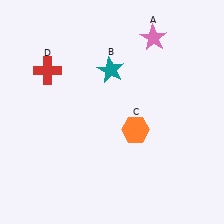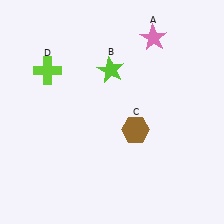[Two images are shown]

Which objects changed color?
B changed from teal to lime. C changed from orange to brown. D changed from red to lime.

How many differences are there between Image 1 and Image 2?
There are 3 differences between the two images.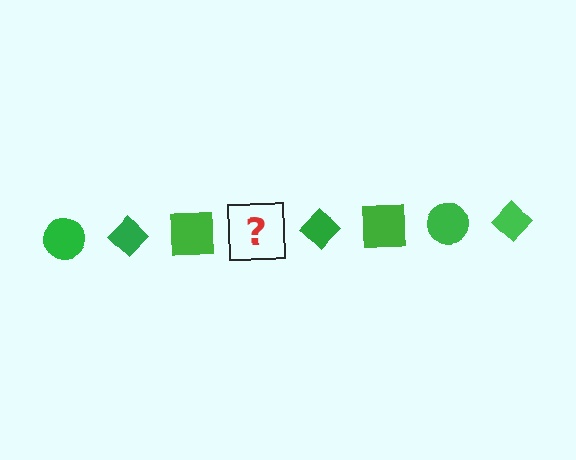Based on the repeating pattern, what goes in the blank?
The blank should be a green circle.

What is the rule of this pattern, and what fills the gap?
The rule is that the pattern cycles through circle, diamond, square shapes in green. The gap should be filled with a green circle.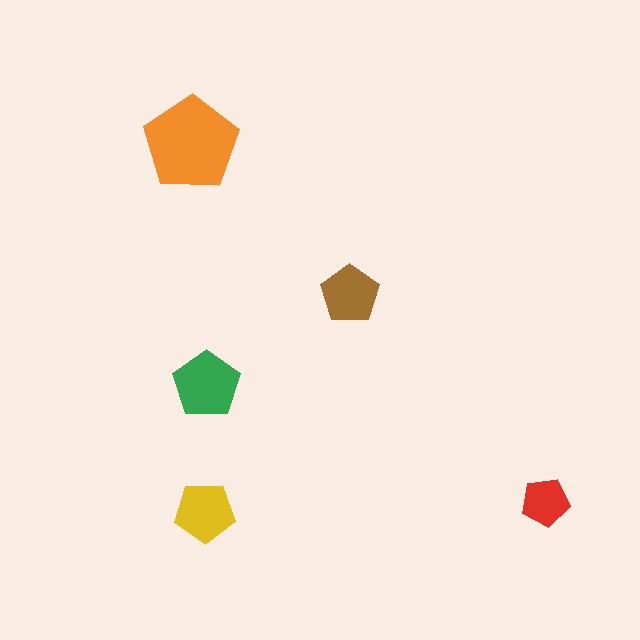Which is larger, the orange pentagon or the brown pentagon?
The orange one.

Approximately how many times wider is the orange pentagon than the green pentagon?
About 1.5 times wider.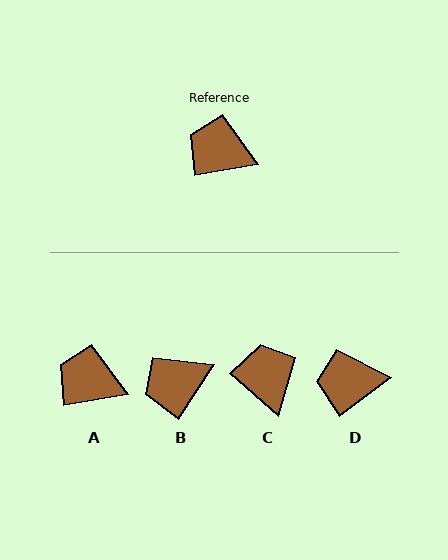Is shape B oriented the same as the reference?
No, it is off by about 48 degrees.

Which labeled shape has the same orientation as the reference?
A.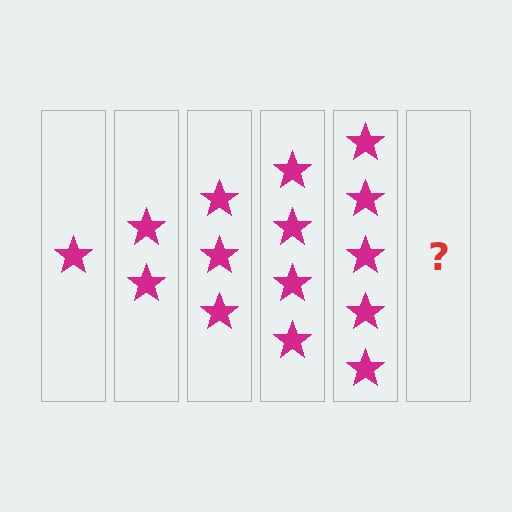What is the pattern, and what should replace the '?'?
The pattern is that each step adds one more star. The '?' should be 6 stars.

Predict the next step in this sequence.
The next step is 6 stars.